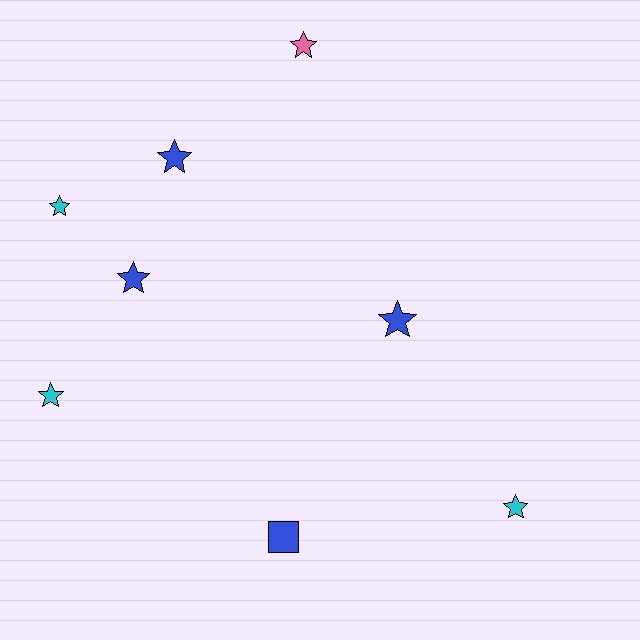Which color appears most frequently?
Blue, with 4 objects.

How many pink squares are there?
There are no pink squares.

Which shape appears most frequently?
Star, with 7 objects.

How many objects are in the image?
There are 8 objects.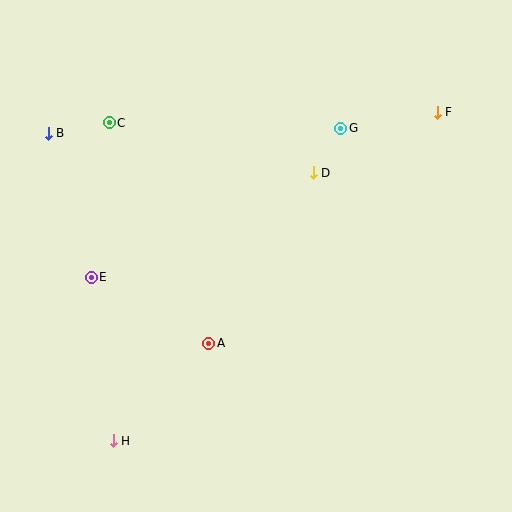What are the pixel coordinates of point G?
Point G is at (341, 128).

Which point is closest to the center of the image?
Point A at (209, 343) is closest to the center.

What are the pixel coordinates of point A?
Point A is at (209, 343).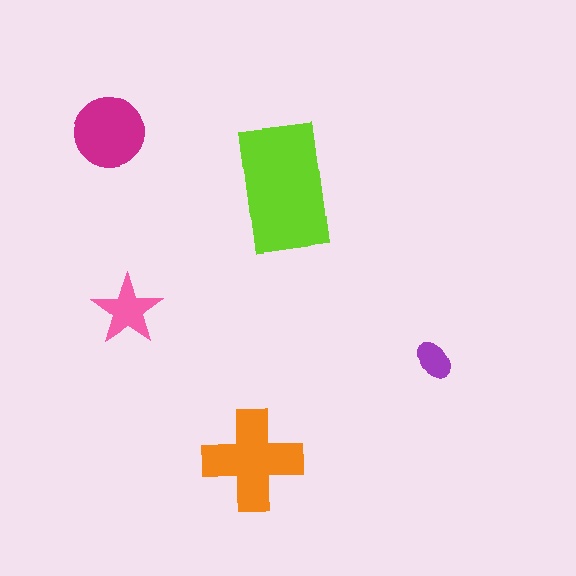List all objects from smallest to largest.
The purple ellipse, the pink star, the magenta circle, the orange cross, the lime rectangle.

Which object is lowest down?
The orange cross is bottommost.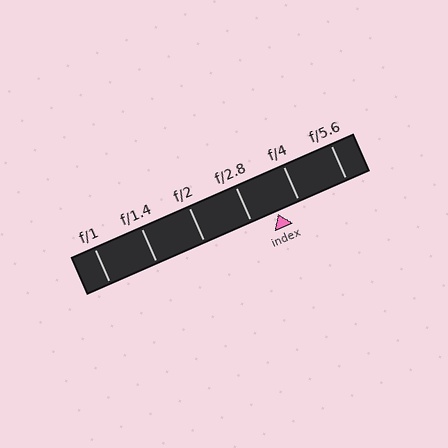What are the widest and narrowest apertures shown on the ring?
The widest aperture shown is f/1 and the narrowest is f/5.6.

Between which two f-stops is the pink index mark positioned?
The index mark is between f/2.8 and f/4.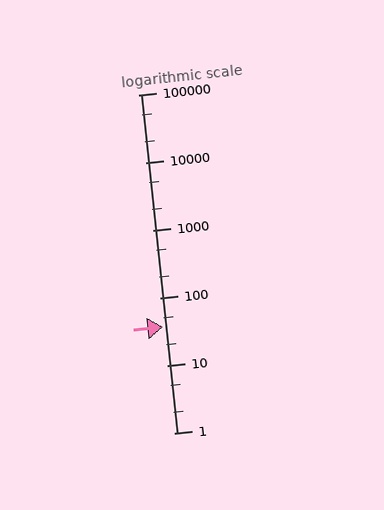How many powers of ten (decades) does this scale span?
The scale spans 5 decades, from 1 to 100000.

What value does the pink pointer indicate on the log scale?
The pointer indicates approximately 37.